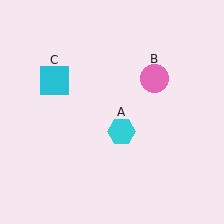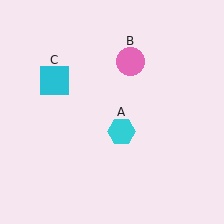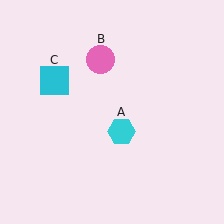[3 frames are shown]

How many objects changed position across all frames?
1 object changed position: pink circle (object B).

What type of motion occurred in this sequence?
The pink circle (object B) rotated counterclockwise around the center of the scene.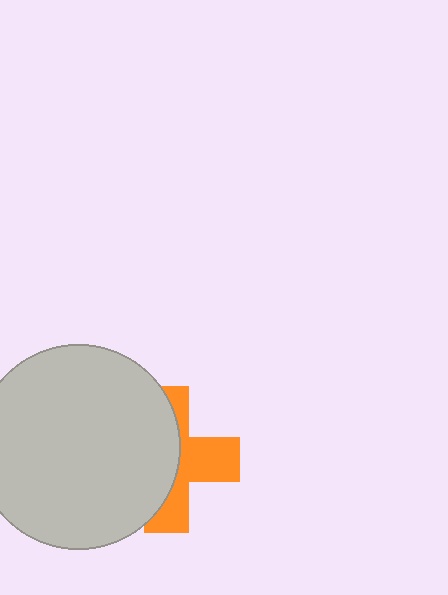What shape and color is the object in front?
The object in front is a light gray circle.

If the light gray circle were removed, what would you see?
You would see the complete orange cross.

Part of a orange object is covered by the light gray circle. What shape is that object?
It is a cross.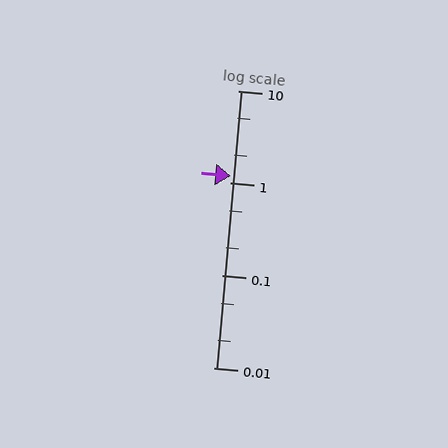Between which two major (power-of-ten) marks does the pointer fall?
The pointer is between 1 and 10.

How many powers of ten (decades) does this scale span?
The scale spans 3 decades, from 0.01 to 10.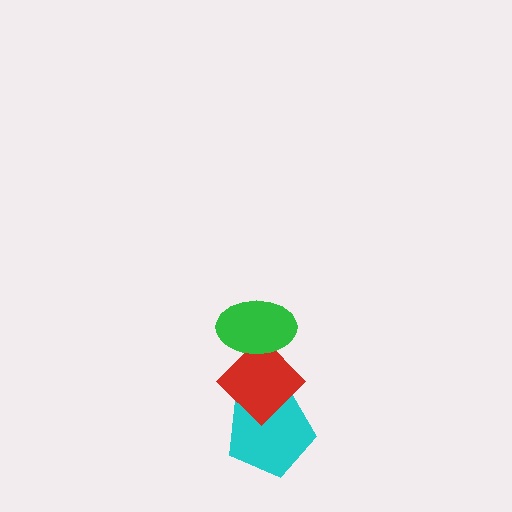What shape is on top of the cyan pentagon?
The red diamond is on top of the cyan pentagon.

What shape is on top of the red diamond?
The green ellipse is on top of the red diamond.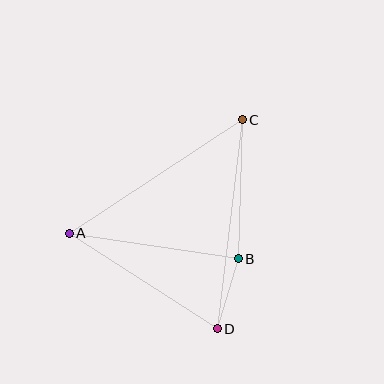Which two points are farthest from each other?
Points C and D are farthest from each other.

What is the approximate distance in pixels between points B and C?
The distance between B and C is approximately 139 pixels.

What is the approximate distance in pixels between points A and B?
The distance between A and B is approximately 171 pixels.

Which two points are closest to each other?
Points B and D are closest to each other.